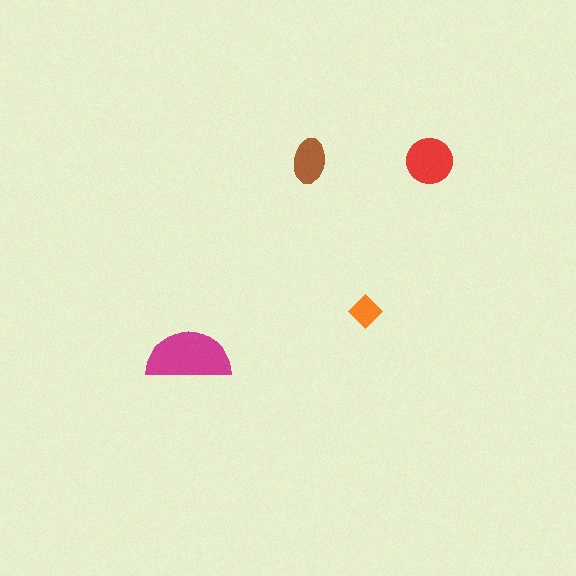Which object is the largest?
The magenta semicircle.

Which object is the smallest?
The orange diamond.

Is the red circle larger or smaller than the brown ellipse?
Larger.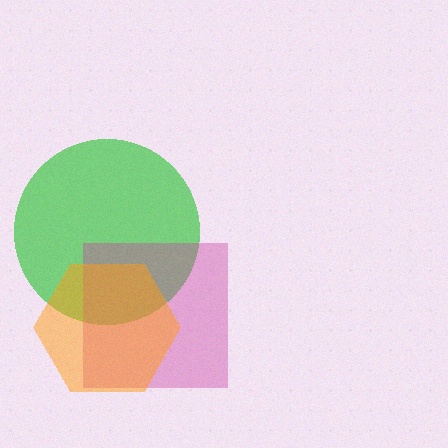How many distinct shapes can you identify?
There are 3 distinct shapes: a green circle, a magenta square, an orange hexagon.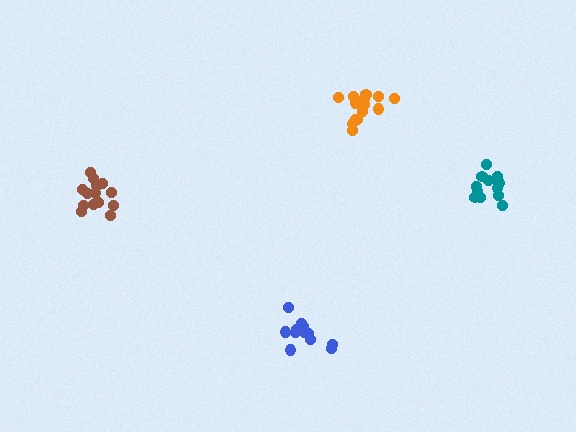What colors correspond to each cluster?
The clusters are colored: teal, brown, blue, orange.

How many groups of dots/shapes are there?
There are 4 groups.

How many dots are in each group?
Group 1: 13 dots, Group 2: 14 dots, Group 3: 12 dots, Group 4: 14 dots (53 total).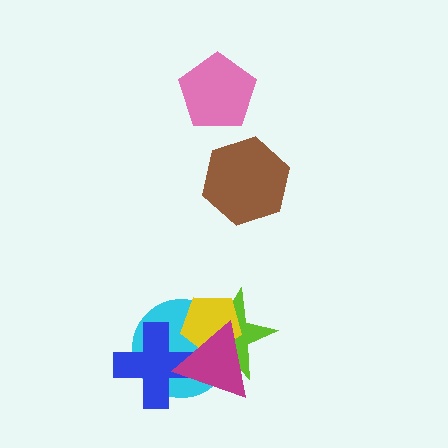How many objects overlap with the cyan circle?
4 objects overlap with the cyan circle.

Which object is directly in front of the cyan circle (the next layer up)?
The blue cross is directly in front of the cyan circle.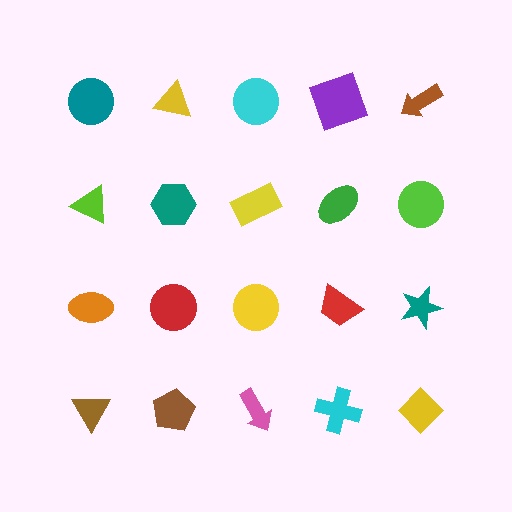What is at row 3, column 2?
A red circle.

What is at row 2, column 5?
A lime circle.